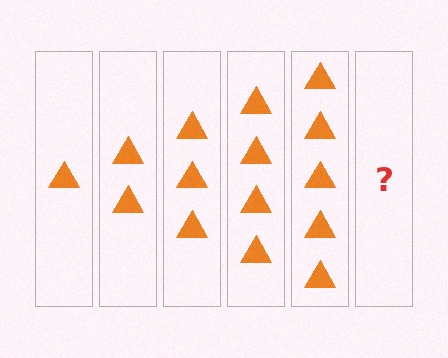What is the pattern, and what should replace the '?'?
The pattern is that each step adds one more triangle. The '?' should be 6 triangles.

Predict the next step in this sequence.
The next step is 6 triangles.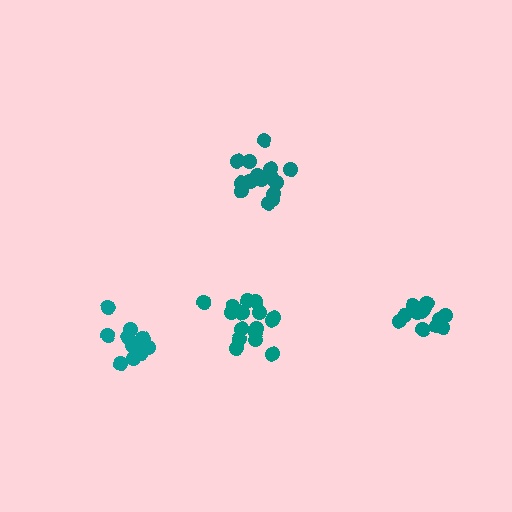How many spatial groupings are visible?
There are 4 spatial groupings.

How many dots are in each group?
Group 1: 11 dots, Group 2: 12 dots, Group 3: 16 dots, Group 4: 16 dots (55 total).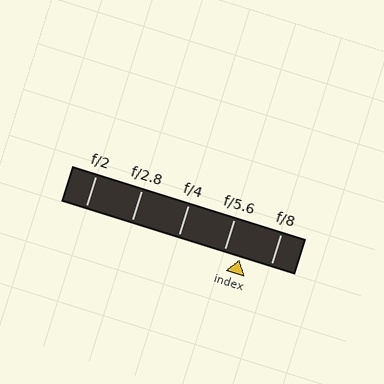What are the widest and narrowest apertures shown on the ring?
The widest aperture shown is f/2 and the narrowest is f/8.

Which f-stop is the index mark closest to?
The index mark is closest to f/5.6.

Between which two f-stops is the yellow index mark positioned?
The index mark is between f/5.6 and f/8.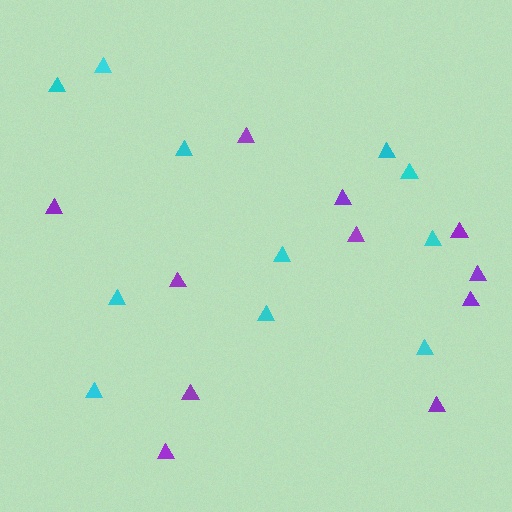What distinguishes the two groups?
There are 2 groups: one group of cyan triangles (11) and one group of purple triangles (11).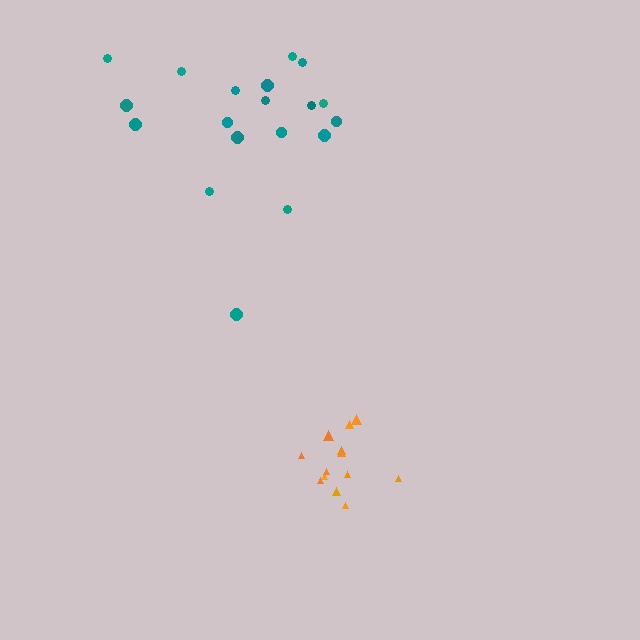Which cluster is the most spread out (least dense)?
Teal.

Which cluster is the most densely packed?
Orange.